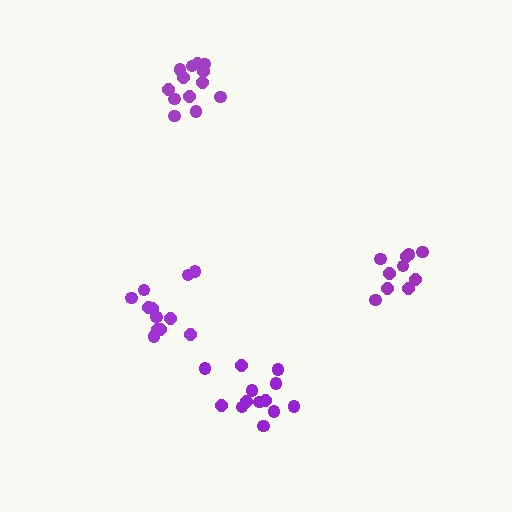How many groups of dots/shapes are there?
There are 4 groups.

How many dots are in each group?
Group 1: 13 dots, Group 2: 13 dots, Group 3: 12 dots, Group 4: 10 dots (48 total).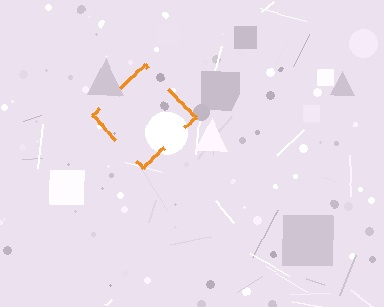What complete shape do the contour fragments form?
The contour fragments form a diamond.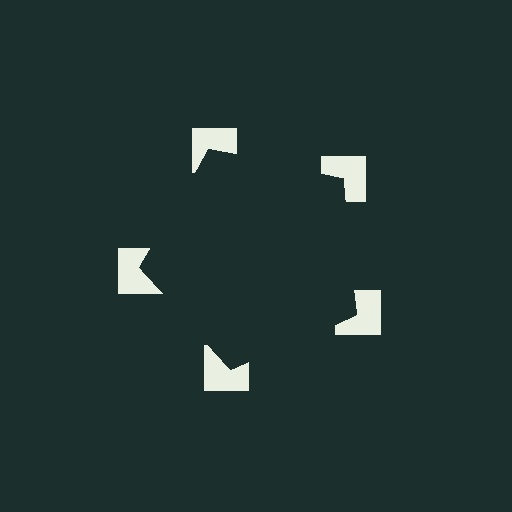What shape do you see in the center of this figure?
An illusory pentagon — its edges are inferred from the aligned wedge cuts in the notched squares, not physically drawn.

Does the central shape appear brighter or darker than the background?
It typically appears slightly darker than the background, even though no actual brightness change is drawn.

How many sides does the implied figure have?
5 sides.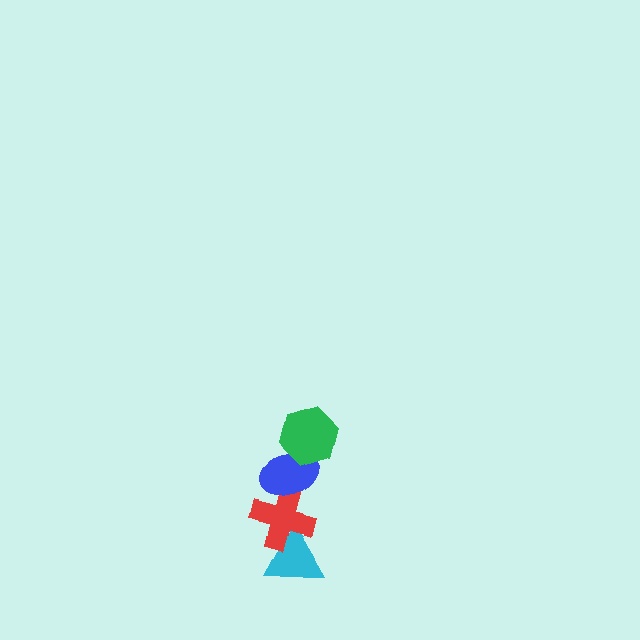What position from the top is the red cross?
The red cross is 3rd from the top.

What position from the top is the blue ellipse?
The blue ellipse is 2nd from the top.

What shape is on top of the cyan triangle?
The red cross is on top of the cyan triangle.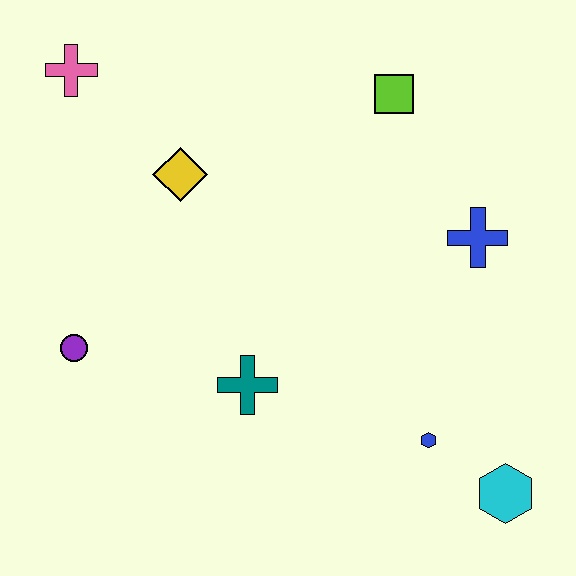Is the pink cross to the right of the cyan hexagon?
No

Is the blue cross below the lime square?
Yes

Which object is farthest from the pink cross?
The cyan hexagon is farthest from the pink cross.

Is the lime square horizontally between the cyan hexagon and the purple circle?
Yes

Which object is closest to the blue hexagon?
The cyan hexagon is closest to the blue hexagon.